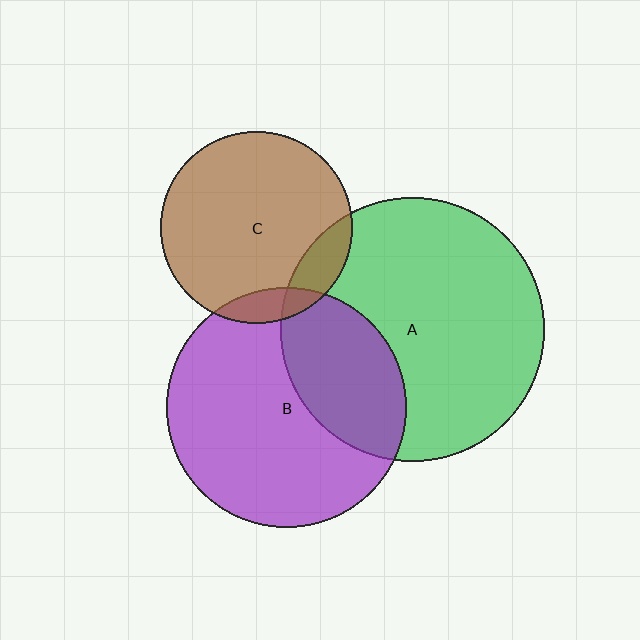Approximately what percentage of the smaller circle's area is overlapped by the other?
Approximately 15%.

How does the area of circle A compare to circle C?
Approximately 1.9 times.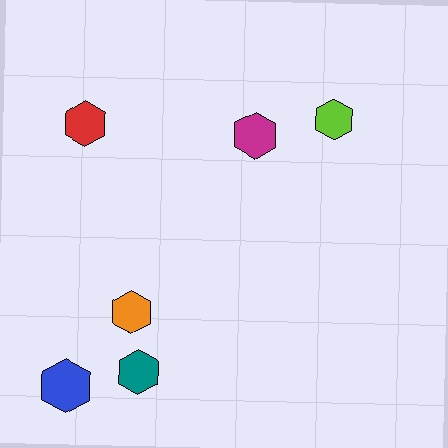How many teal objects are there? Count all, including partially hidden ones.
There is 1 teal object.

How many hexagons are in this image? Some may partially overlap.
There are 6 hexagons.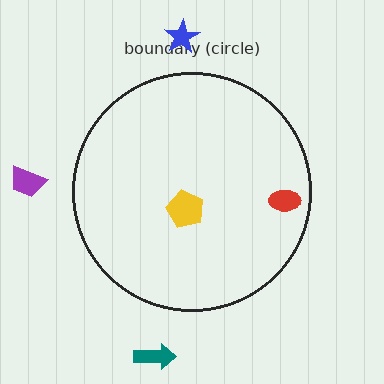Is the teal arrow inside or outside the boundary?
Outside.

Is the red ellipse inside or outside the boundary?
Inside.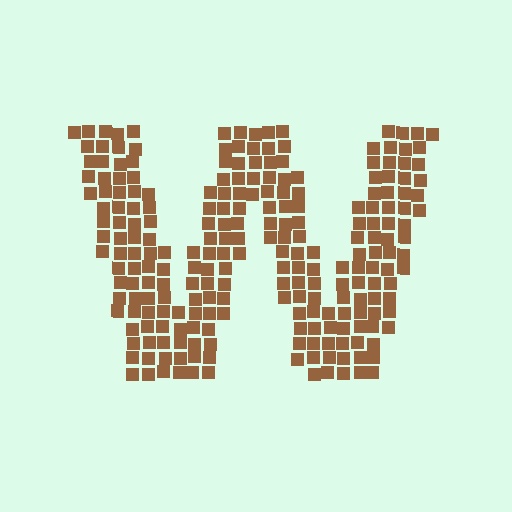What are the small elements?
The small elements are squares.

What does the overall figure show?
The overall figure shows the letter W.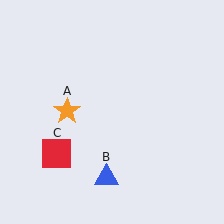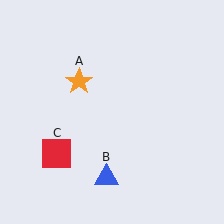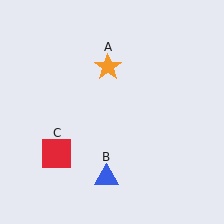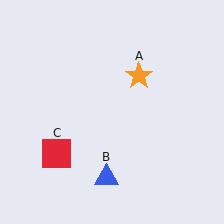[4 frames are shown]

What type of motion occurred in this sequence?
The orange star (object A) rotated clockwise around the center of the scene.